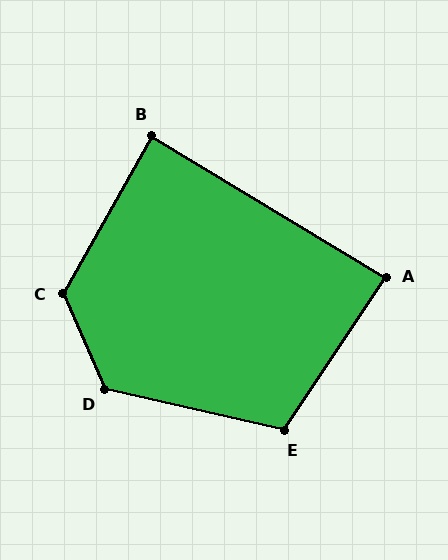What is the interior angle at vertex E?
Approximately 111 degrees (obtuse).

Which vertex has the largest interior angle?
C, at approximately 127 degrees.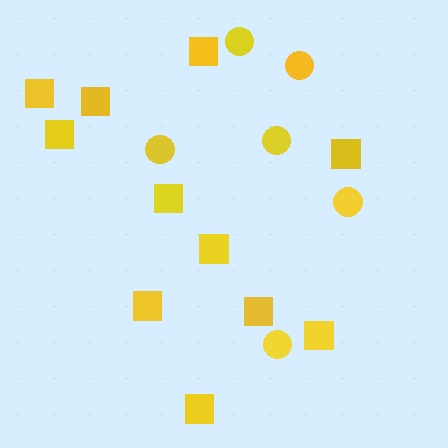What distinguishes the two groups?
There are 2 groups: one group of squares (11) and one group of circles (6).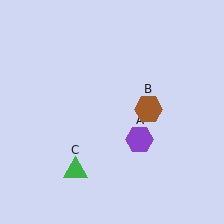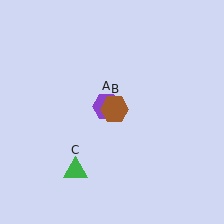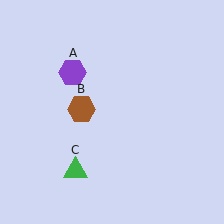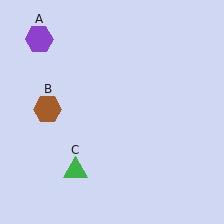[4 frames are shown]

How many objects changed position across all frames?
2 objects changed position: purple hexagon (object A), brown hexagon (object B).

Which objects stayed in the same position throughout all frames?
Green triangle (object C) remained stationary.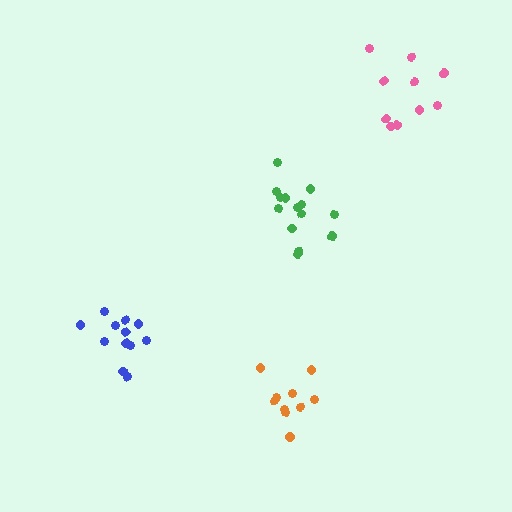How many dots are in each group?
Group 1: 14 dots, Group 2: 10 dots, Group 3: 10 dots, Group 4: 12 dots (46 total).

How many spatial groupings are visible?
There are 4 spatial groupings.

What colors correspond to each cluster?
The clusters are colored: green, orange, pink, blue.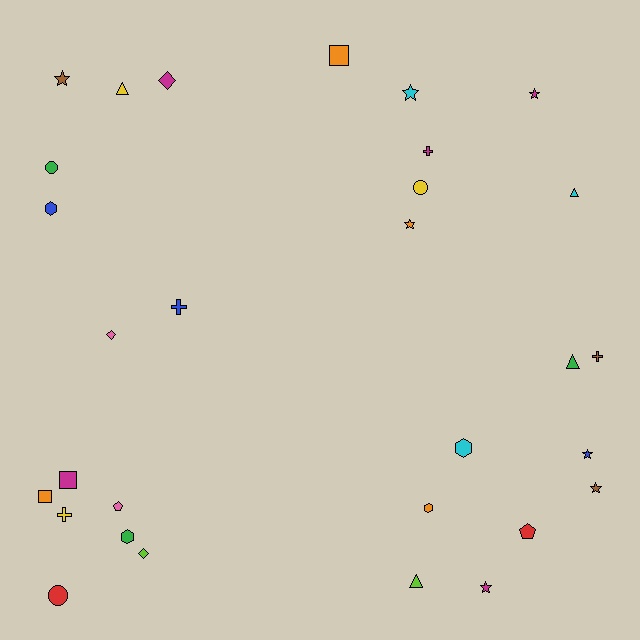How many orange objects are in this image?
There are 4 orange objects.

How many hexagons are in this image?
There are 4 hexagons.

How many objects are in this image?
There are 30 objects.